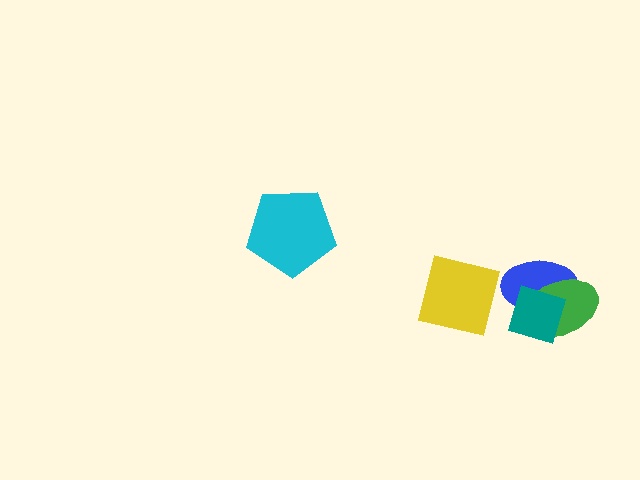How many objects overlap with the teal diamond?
2 objects overlap with the teal diamond.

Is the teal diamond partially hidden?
No, no other shape covers it.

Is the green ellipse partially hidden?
Yes, it is partially covered by another shape.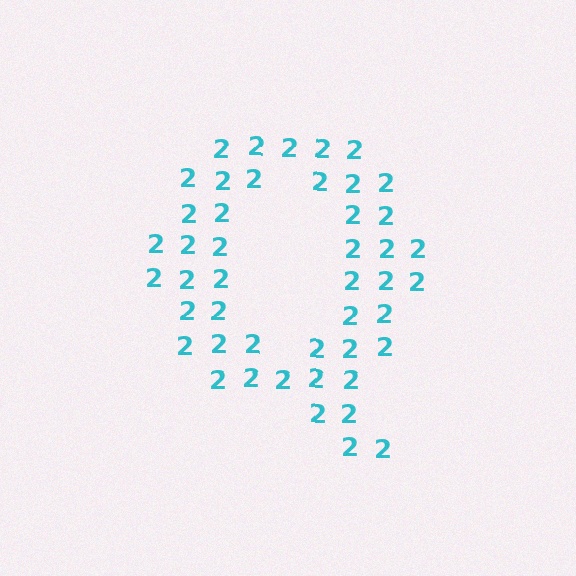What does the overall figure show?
The overall figure shows the letter Q.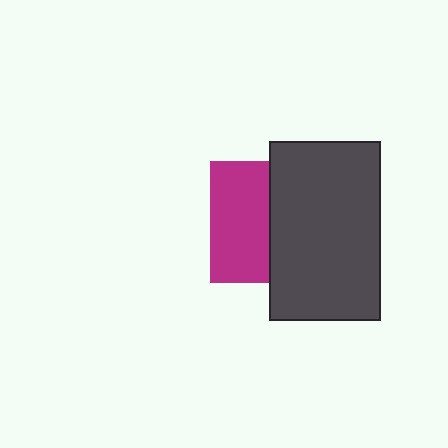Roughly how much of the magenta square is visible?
About half of it is visible (roughly 49%).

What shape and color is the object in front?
The object in front is a dark gray rectangle.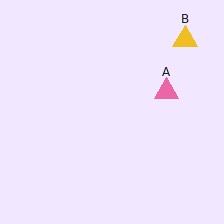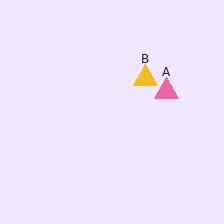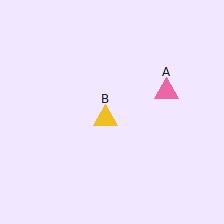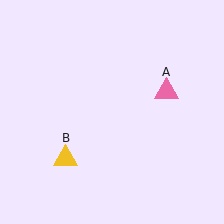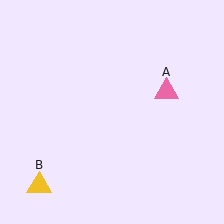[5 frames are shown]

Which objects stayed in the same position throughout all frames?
Pink triangle (object A) remained stationary.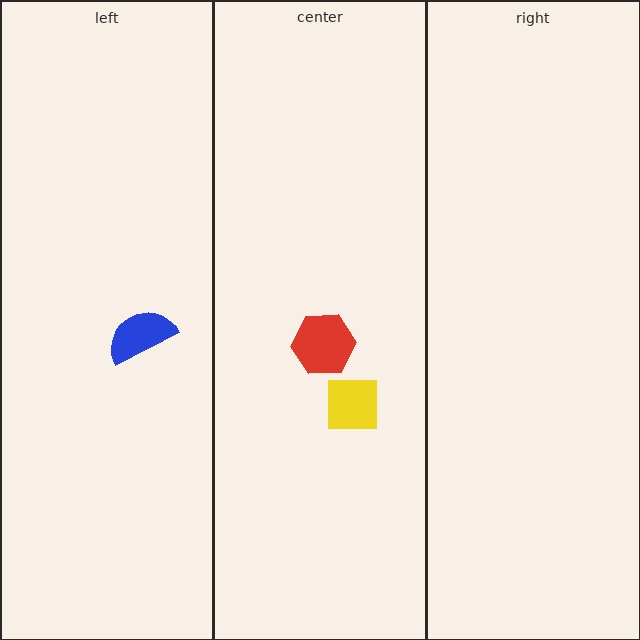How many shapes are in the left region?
1.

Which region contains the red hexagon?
The center region.